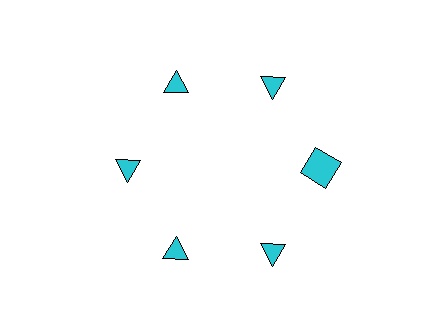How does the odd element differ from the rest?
It has a different shape: square instead of triangle.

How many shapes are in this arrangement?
There are 6 shapes arranged in a ring pattern.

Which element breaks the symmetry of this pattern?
The cyan square at roughly the 3 o'clock position breaks the symmetry. All other shapes are cyan triangles.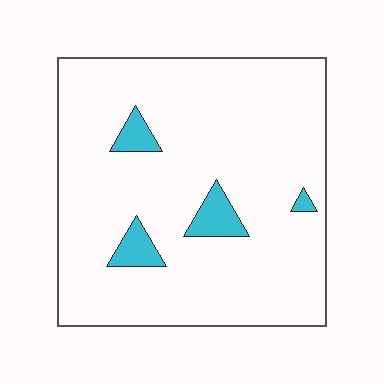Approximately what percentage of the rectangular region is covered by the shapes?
Approximately 5%.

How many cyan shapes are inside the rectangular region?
4.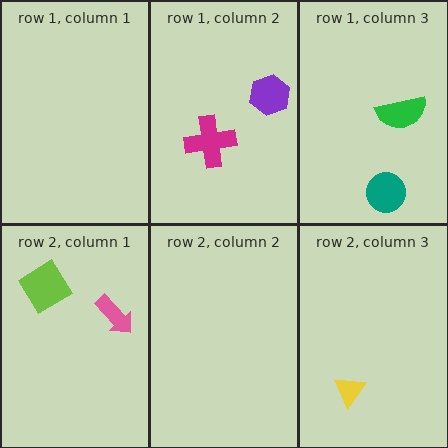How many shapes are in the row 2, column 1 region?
2.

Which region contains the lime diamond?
The row 2, column 1 region.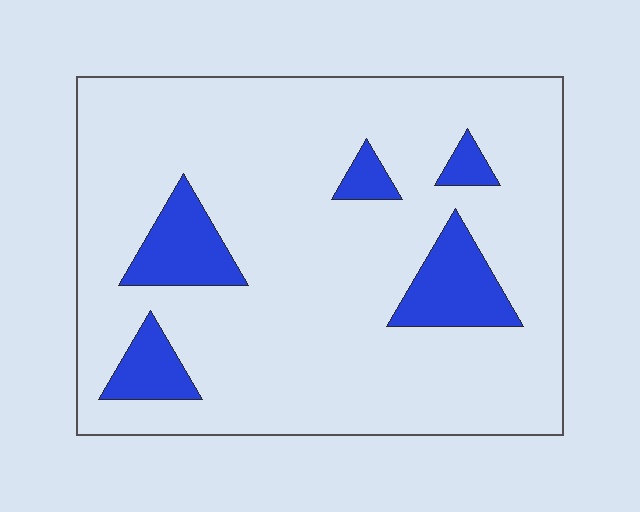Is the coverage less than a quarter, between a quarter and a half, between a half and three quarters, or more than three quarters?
Less than a quarter.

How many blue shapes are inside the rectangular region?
5.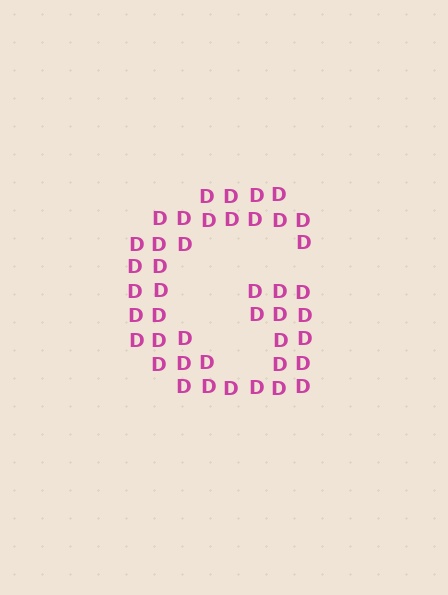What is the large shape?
The large shape is the letter G.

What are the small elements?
The small elements are letter D's.